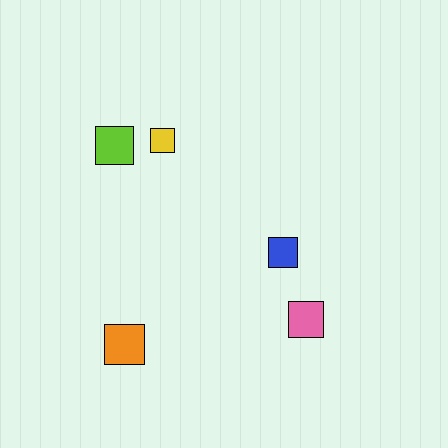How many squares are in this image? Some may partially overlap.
There are 5 squares.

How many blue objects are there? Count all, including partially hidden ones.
There is 1 blue object.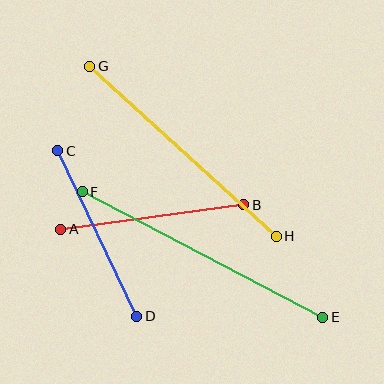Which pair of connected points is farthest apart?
Points E and F are farthest apart.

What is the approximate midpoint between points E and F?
The midpoint is at approximately (202, 254) pixels.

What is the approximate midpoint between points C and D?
The midpoint is at approximately (97, 233) pixels.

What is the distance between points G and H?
The distance is approximately 252 pixels.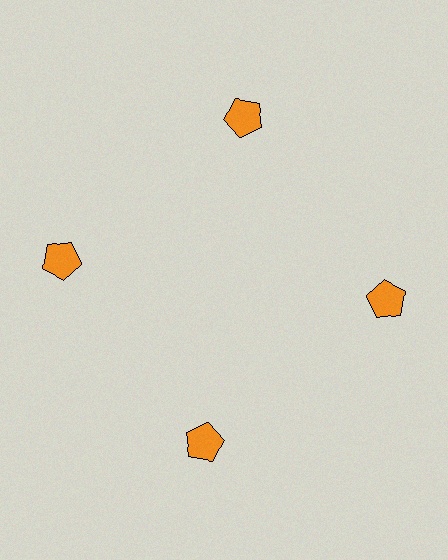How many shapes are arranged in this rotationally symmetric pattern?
There are 4 shapes, arranged in 4 groups of 1.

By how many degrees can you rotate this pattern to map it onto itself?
The pattern maps onto itself every 90 degrees of rotation.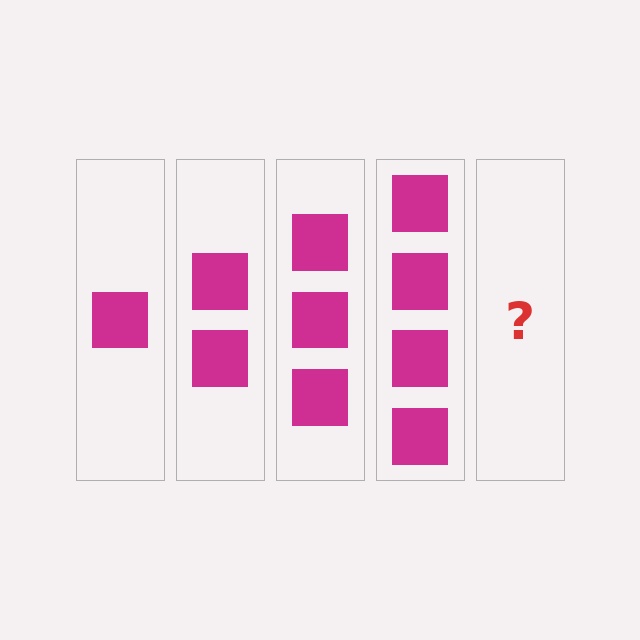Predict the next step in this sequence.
The next step is 5 squares.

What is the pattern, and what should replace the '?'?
The pattern is that each step adds one more square. The '?' should be 5 squares.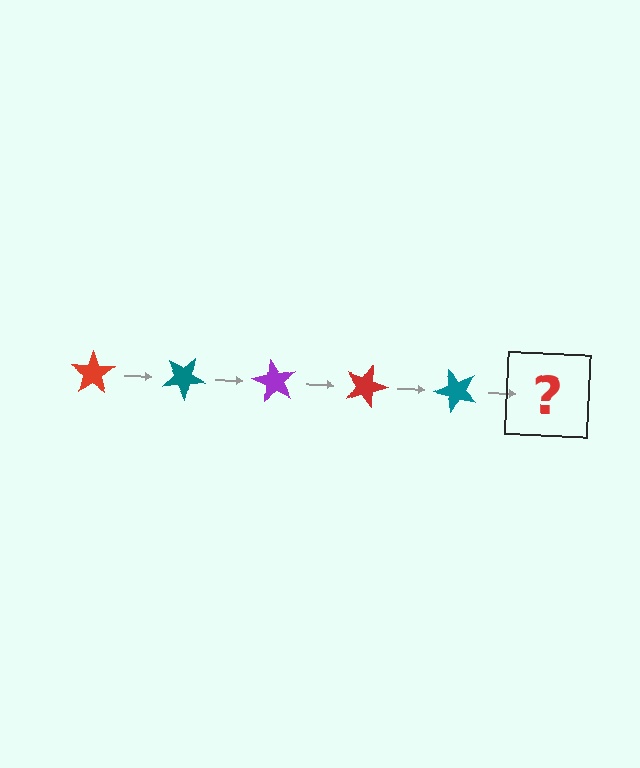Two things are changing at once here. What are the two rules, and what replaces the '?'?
The two rules are that it rotates 30 degrees each step and the color cycles through red, teal, and purple. The '?' should be a purple star, rotated 150 degrees from the start.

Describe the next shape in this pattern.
It should be a purple star, rotated 150 degrees from the start.